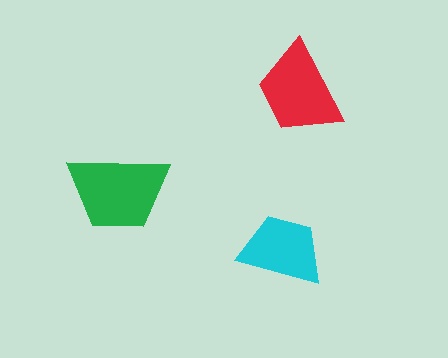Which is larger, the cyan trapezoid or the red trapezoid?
The red one.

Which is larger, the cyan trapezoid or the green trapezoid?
The green one.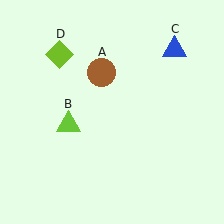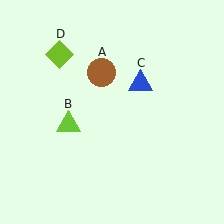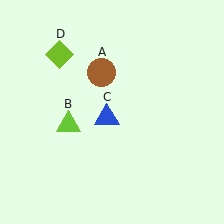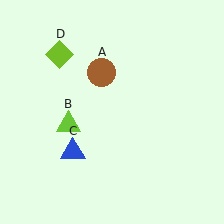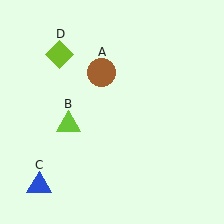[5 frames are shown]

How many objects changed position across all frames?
1 object changed position: blue triangle (object C).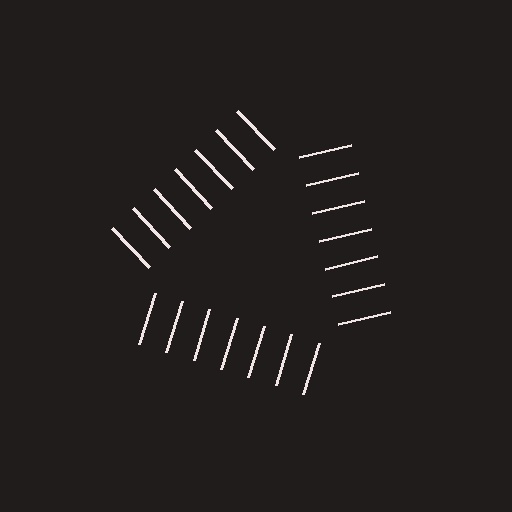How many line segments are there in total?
21 — 7 along each of the 3 edges.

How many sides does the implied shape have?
3 sides — the line-ends trace a triangle.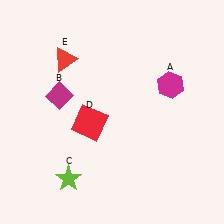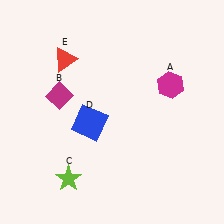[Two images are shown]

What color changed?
The square (D) changed from red in Image 1 to blue in Image 2.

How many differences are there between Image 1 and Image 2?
There is 1 difference between the two images.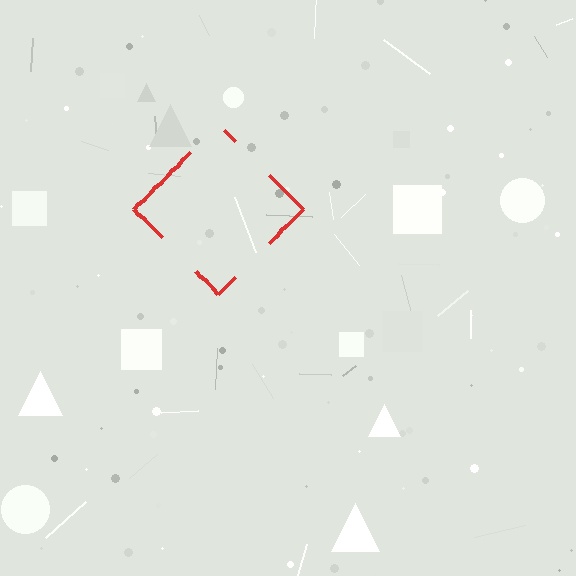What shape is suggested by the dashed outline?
The dashed outline suggests a diamond.